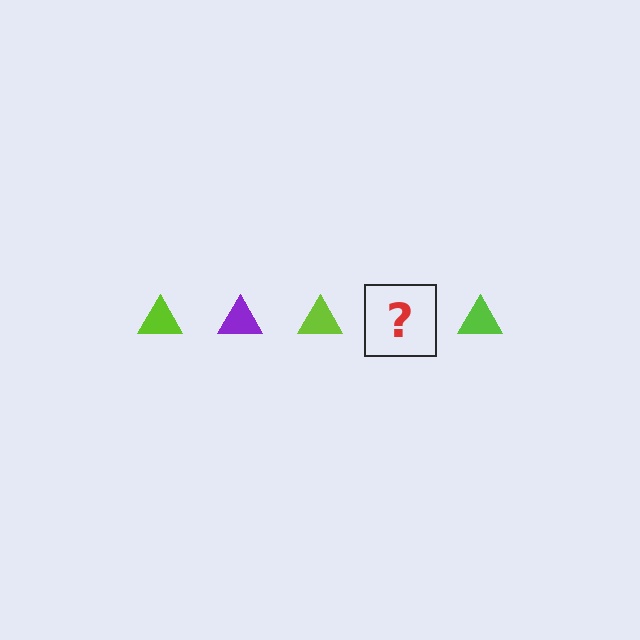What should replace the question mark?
The question mark should be replaced with a purple triangle.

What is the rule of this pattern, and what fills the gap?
The rule is that the pattern cycles through lime, purple triangles. The gap should be filled with a purple triangle.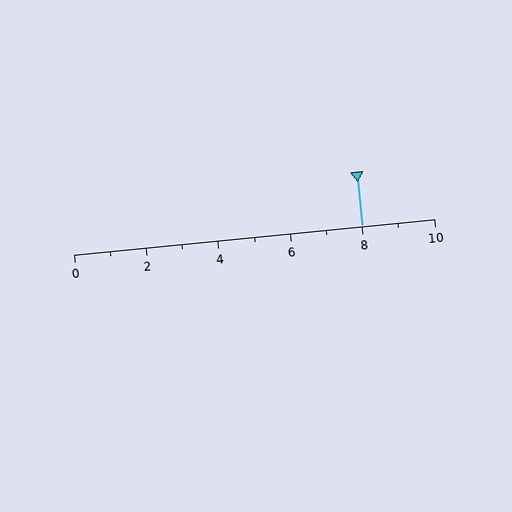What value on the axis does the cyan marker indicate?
The marker indicates approximately 8.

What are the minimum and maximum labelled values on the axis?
The axis runs from 0 to 10.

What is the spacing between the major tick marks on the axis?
The major ticks are spaced 2 apart.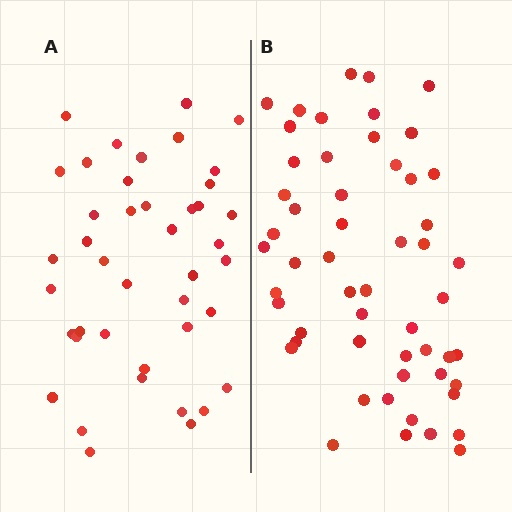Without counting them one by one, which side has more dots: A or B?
Region B (the right region) has more dots.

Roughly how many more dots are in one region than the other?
Region B has roughly 12 or so more dots than region A.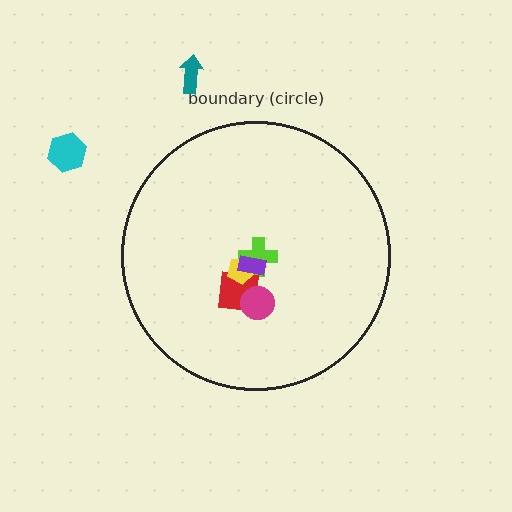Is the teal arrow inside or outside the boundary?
Outside.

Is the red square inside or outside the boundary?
Inside.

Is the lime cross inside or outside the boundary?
Inside.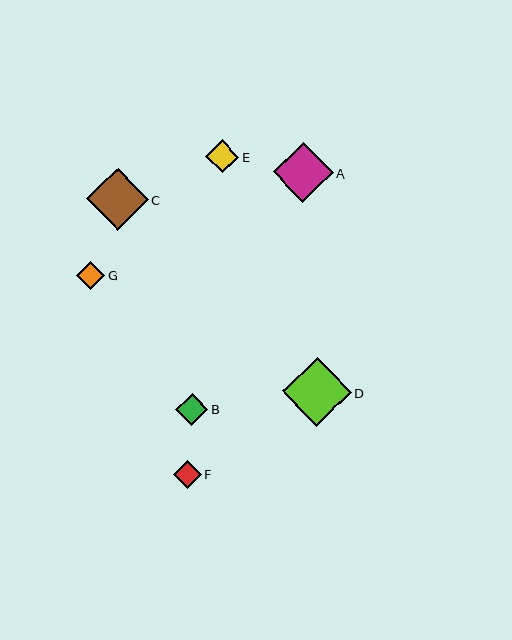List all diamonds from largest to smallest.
From largest to smallest: D, C, A, E, B, G, F.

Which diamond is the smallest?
Diamond F is the smallest with a size of approximately 27 pixels.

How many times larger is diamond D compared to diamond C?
Diamond D is approximately 1.1 times the size of diamond C.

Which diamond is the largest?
Diamond D is the largest with a size of approximately 69 pixels.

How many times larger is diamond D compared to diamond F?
Diamond D is approximately 2.5 times the size of diamond F.